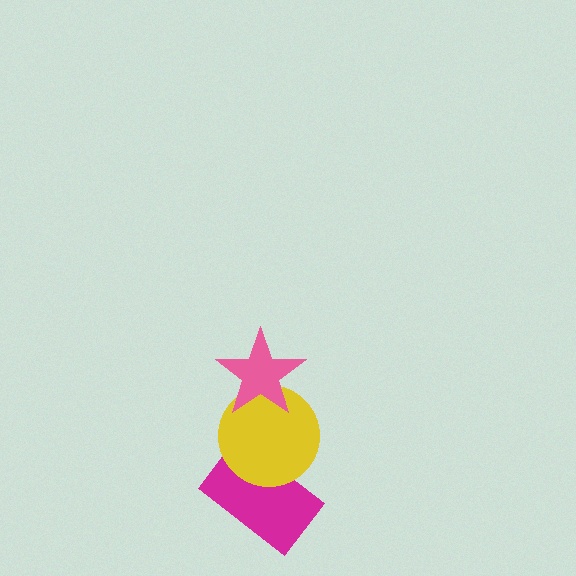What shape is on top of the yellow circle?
The pink star is on top of the yellow circle.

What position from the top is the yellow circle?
The yellow circle is 2nd from the top.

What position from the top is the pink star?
The pink star is 1st from the top.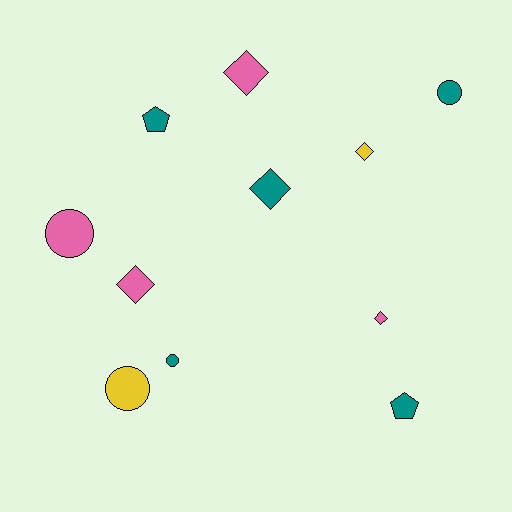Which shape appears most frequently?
Diamond, with 5 objects.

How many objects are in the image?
There are 11 objects.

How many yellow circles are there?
There is 1 yellow circle.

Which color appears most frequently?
Teal, with 5 objects.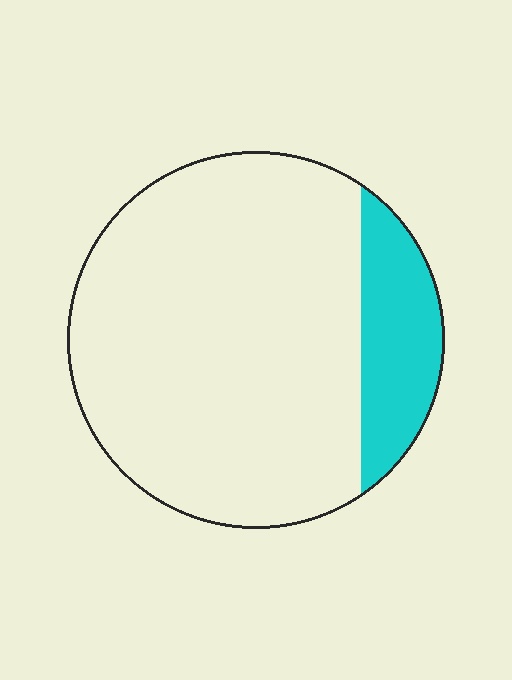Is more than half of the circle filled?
No.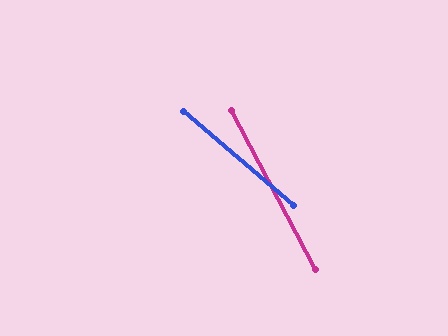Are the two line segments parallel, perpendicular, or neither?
Neither parallel nor perpendicular — they differ by about 21°.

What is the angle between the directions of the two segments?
Approximately 21 degrees.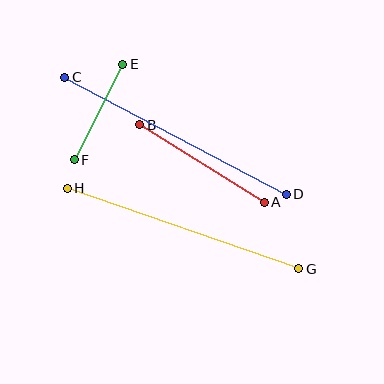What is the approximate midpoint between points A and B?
The midpoint is at approximately (202, 164) pixels.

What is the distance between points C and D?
The distance is approximately 250 pixels.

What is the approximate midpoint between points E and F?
The midpoint is at approximately (98, 112) pixels.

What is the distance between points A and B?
The distance is approximately 147 pixels.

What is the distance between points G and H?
The distance is approximately 245 pixels.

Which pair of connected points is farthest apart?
Points C and D are farthest apart.